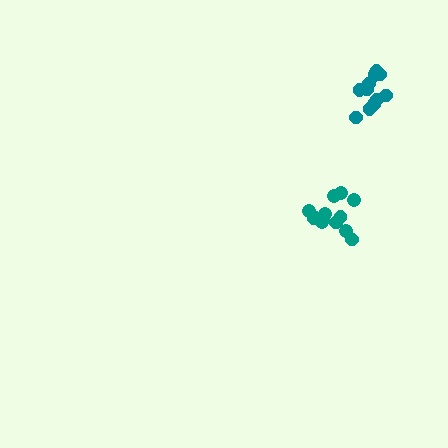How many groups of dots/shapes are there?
There are 2 groups.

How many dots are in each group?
Group 1: 14 dots, Group 2: 13 dots (27 total).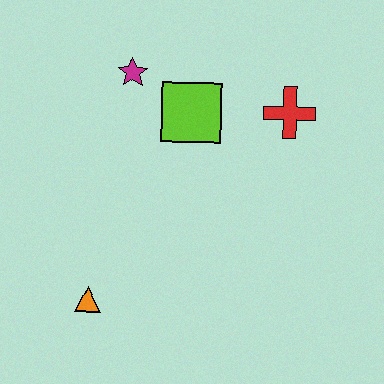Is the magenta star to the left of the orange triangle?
No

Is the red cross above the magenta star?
No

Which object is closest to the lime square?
The magenta star is closest to the lime square.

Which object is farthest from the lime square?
The orange triangle is farthest from the lime square.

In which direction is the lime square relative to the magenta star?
The lime square is to the right of the magenta star.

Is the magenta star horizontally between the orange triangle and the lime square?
Yes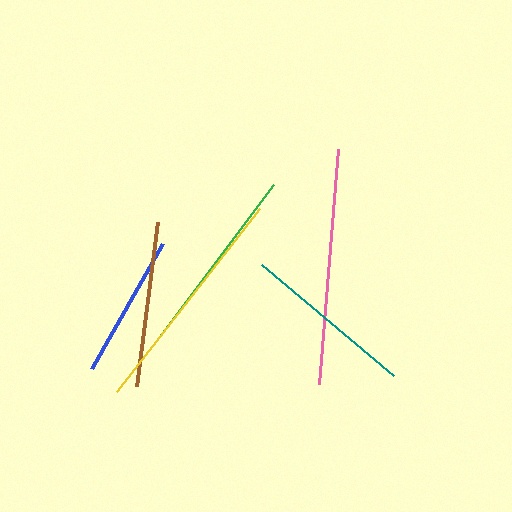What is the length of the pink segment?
The pink segment is approximately 236 pixels long.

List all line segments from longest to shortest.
From longest to shortest: pink, yellow, green, teal, brown, blue.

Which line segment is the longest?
The pink line is the longest at approximately 236 pixels.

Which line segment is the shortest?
The blue line is the shortest at approximately 144 pixels.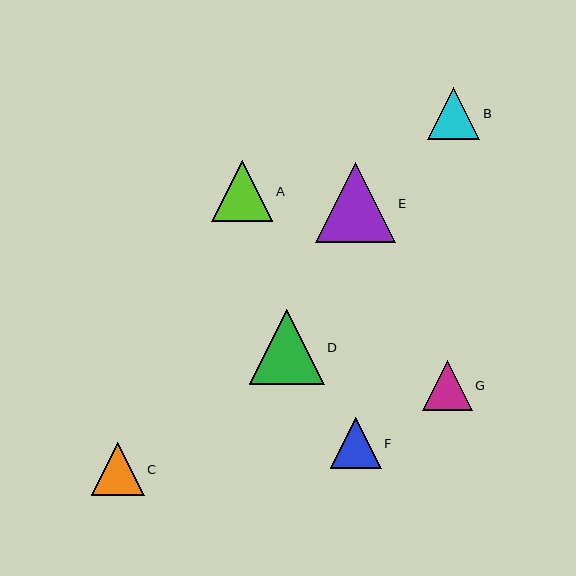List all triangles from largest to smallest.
From largest to smallest: E, D, A, C, B, F, G.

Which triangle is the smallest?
Triangle G is the smallest with a size of approximately 50 pixels.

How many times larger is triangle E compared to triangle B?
Triangle E is approximately 1.5 times the size of triangle B.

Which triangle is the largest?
Triangle E is the largest with a size of approximately 80 pixels.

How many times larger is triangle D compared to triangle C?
Triangle D is approximately 1.4 times the size of triangle C.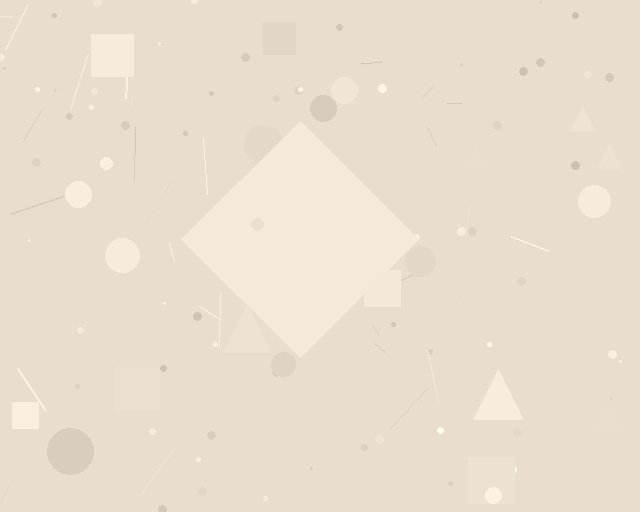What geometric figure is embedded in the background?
A diamond is embedded in the background.